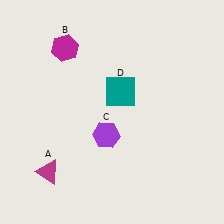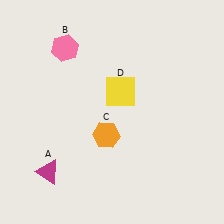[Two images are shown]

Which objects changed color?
B changed from magenta to pink. C changed from purple to orange. D changed from teal to yellow.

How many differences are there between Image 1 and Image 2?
There are 3 differences between the two images.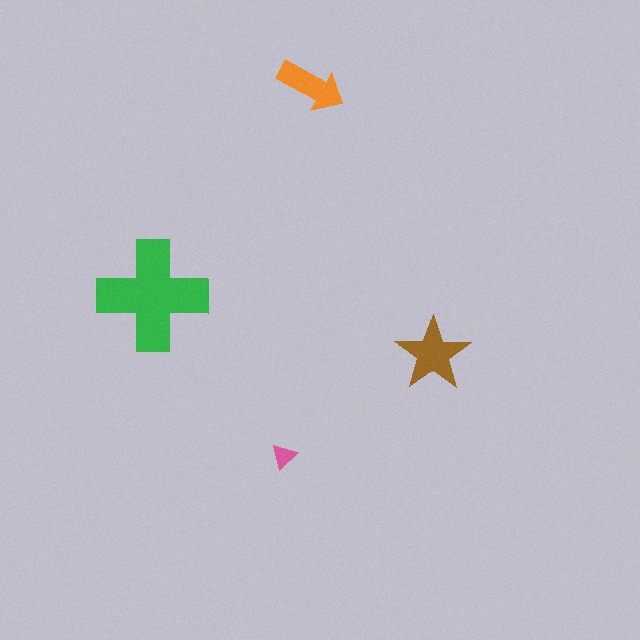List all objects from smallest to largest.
The pink triangle, the orange arrow, the brown star, the green cross.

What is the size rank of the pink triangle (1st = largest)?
4th.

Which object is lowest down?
The pink triangle is bottommost.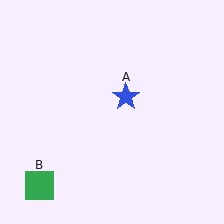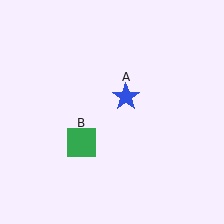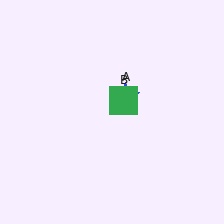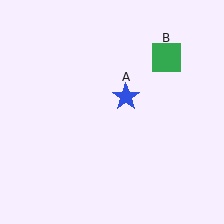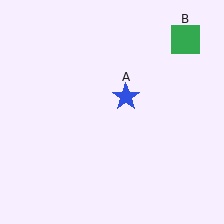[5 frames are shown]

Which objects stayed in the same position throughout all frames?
Blue star (object A) remained stationary.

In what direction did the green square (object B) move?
The green square (object B) moved up and to the right.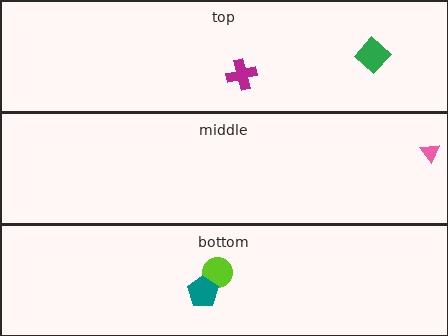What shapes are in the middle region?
The pink triangle.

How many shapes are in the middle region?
1.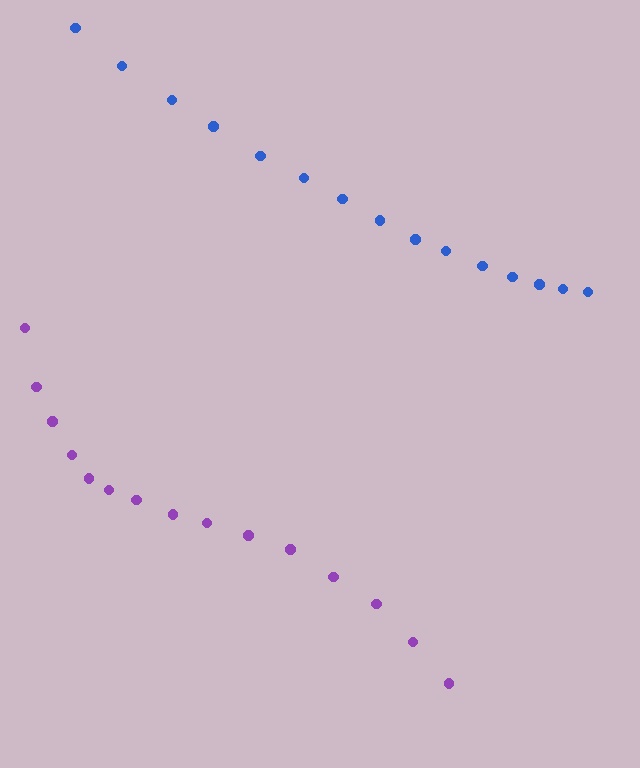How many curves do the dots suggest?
There are 2 distinct paths.